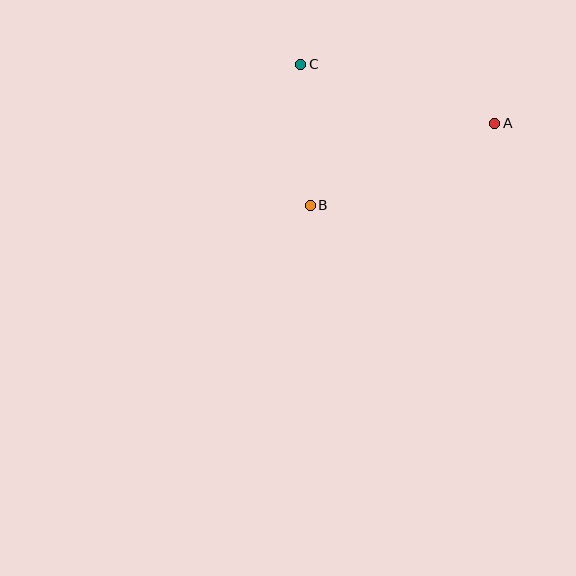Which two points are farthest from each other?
Points A and C are farthest from each other.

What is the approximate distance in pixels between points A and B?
The distance between A and B is approximately 202 pixels.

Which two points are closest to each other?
Points B and C are closest to each other.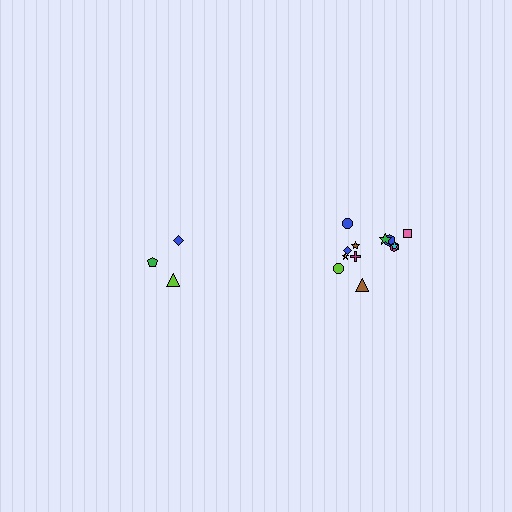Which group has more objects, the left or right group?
The right group.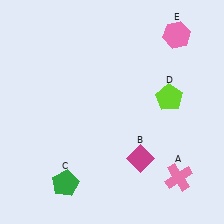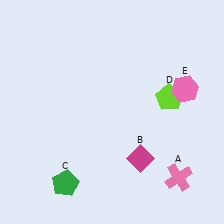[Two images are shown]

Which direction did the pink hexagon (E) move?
The pink hexagon (E) moved down.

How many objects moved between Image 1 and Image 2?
1 object moved between the two images.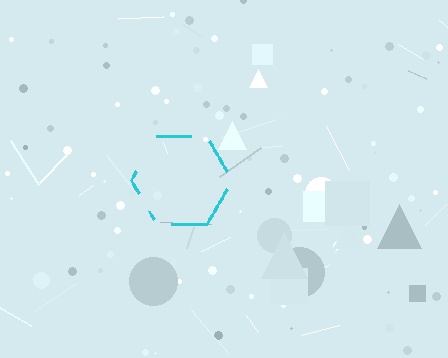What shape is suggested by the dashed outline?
The dashed outline suggests a hexagon.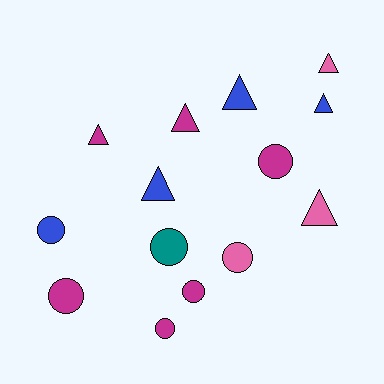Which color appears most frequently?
Magenta, with 6 objects.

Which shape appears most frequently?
Circle, with 7 objects.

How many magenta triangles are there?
There are 2 magenta triangles.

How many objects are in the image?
There are 14 objects.